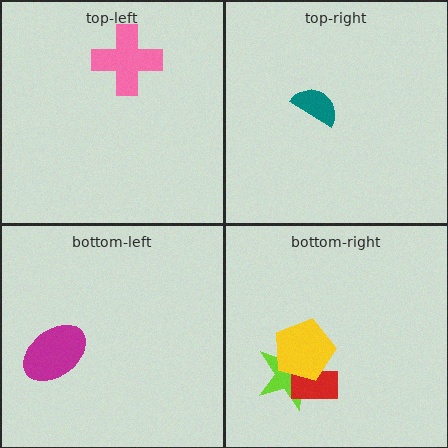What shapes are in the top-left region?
The pink cross.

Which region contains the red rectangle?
The bottom-right region.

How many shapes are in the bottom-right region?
3.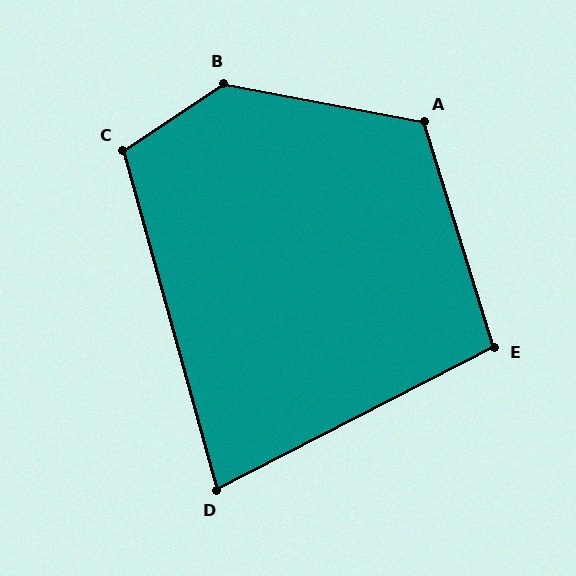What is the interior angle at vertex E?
Approximately 100 degrees (obtuse).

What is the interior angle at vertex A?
Approximately 118 degrees (obtuse).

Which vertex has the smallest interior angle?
D, at approximately 78 degrees.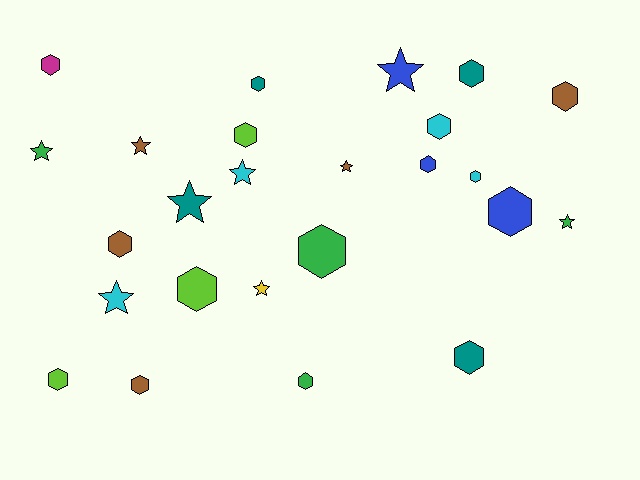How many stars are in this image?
There are 9 stars.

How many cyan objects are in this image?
There are 4 cyan objects.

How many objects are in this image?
There are 25 objects.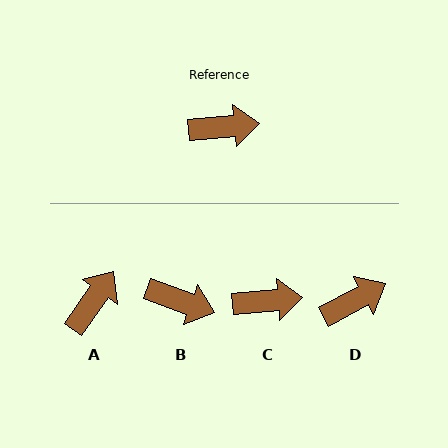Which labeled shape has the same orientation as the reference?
C.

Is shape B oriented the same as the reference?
No, it is off by about 25 degrees.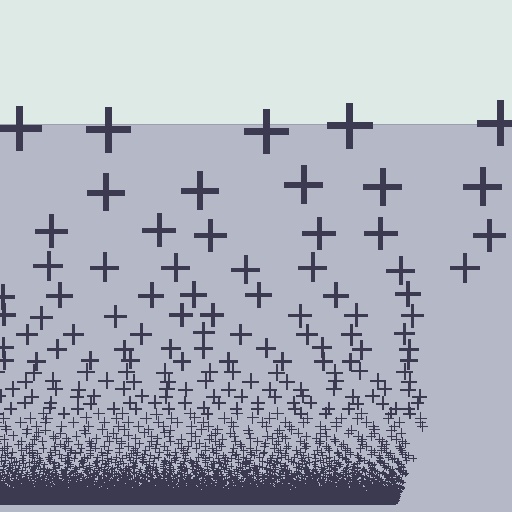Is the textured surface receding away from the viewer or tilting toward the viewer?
The surface appears to tilt toward the viewer. Texture elements get larger and sparser toward the top.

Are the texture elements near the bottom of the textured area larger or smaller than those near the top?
Smaller. The gradient is inverted — elements near the bottom are smaller and denser.